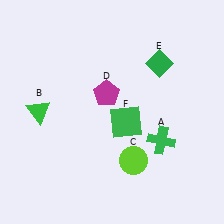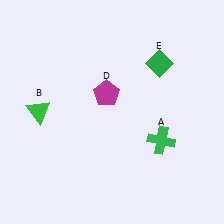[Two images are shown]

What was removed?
The green square (F), the lime circle (C) were removed in Image 2.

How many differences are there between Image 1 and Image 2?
There are 2 differences between the two images.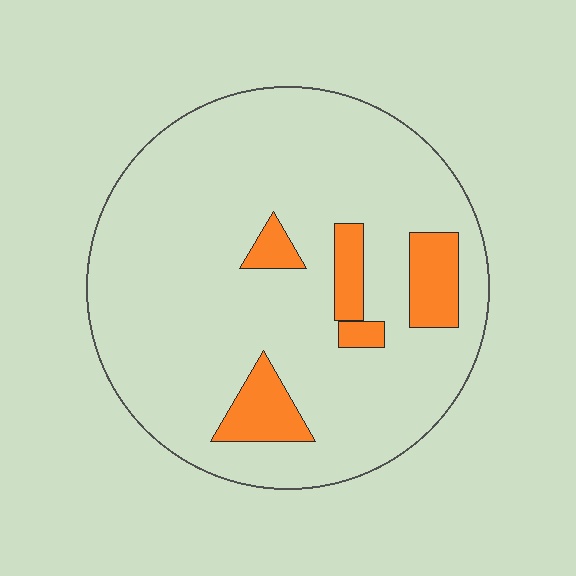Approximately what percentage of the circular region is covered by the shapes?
Approximately 10%.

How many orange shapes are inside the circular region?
5.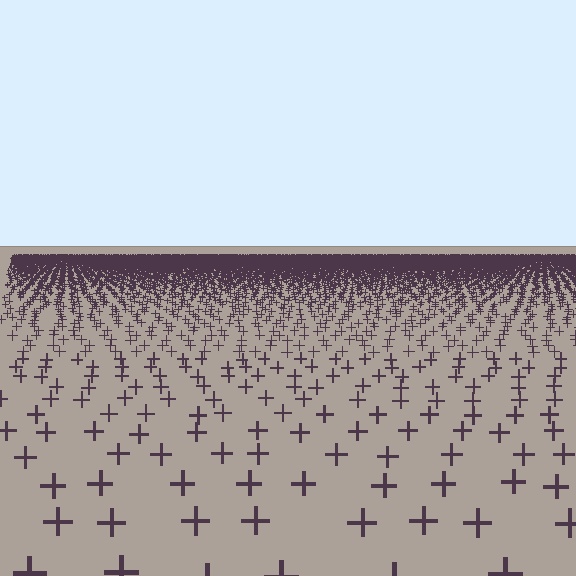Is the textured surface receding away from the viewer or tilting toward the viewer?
The surface is receding away from the viewer. Texture elements get smaller and denser toward the top.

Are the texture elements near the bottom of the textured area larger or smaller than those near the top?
Larger. Near the bottom, elements are closer to the viewer and appear at a bigger on-screen size.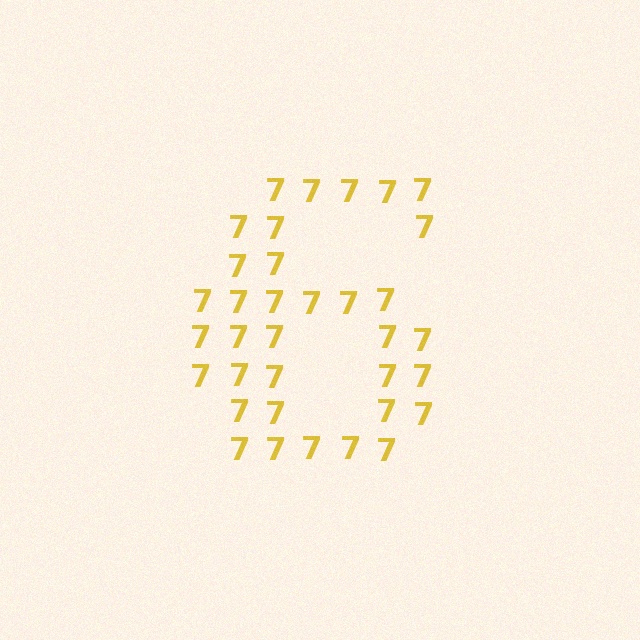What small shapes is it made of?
It is made of small digit 7's.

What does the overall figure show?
The overall figure shows the digit 6.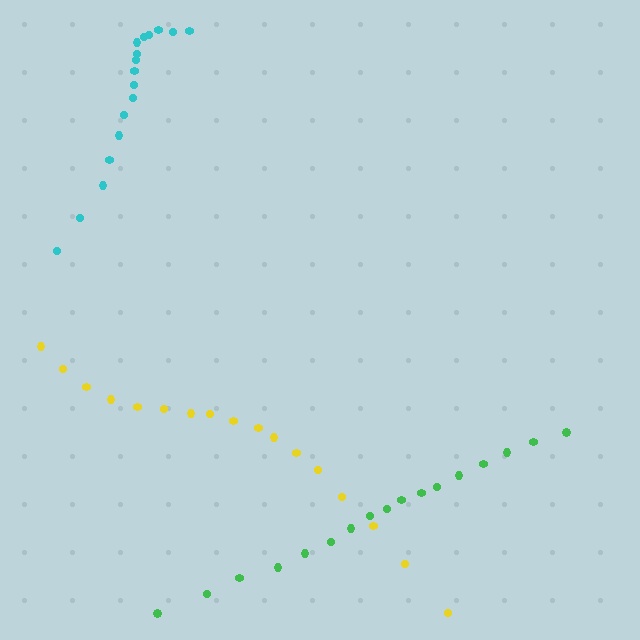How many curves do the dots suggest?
There are 3 distinct paths.